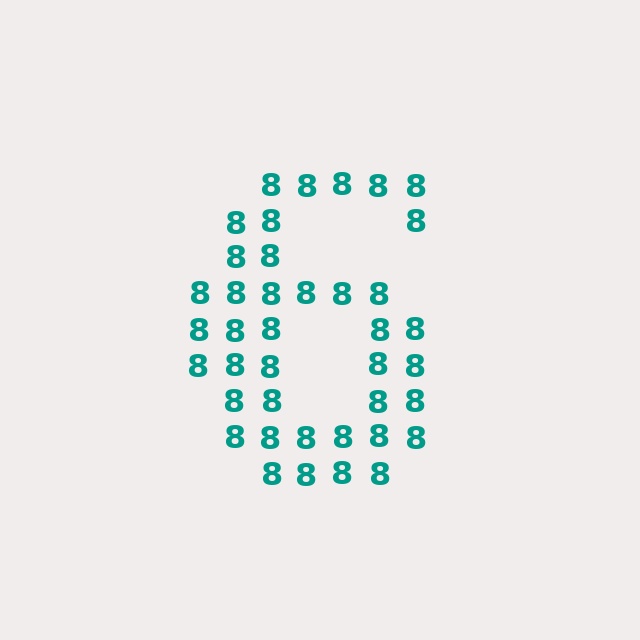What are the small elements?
The small elements are digit 8's.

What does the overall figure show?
The overall figure shows the digit 6.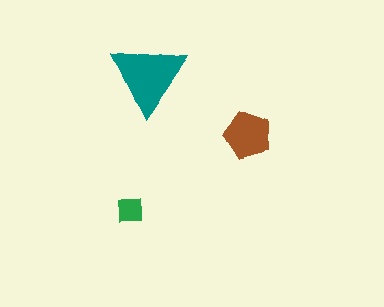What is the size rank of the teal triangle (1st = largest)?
1st.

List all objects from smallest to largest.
The green square, the brown pentagon, the teal triangle.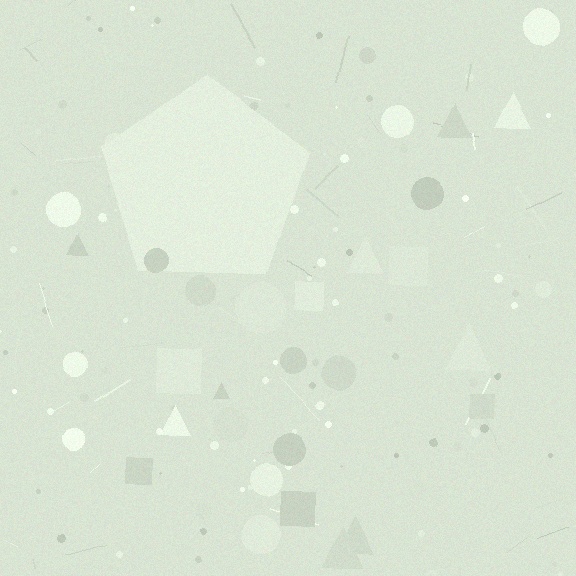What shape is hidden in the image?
A pentagon is hidden in the image.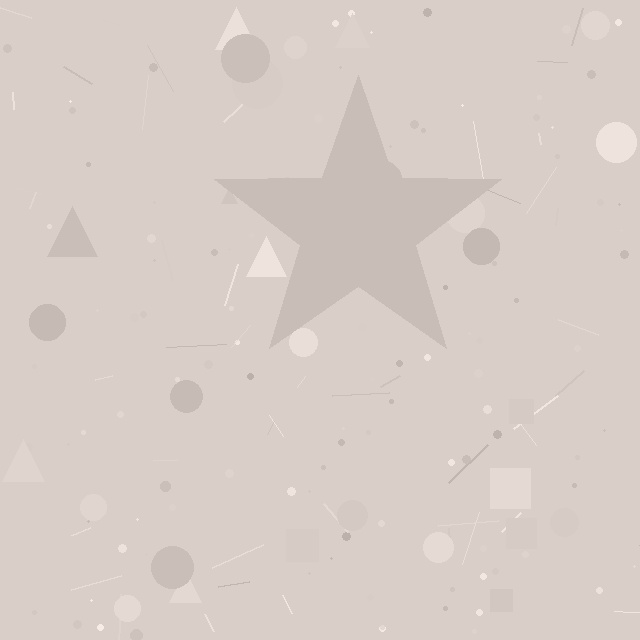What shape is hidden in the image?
A star is hidden in the image.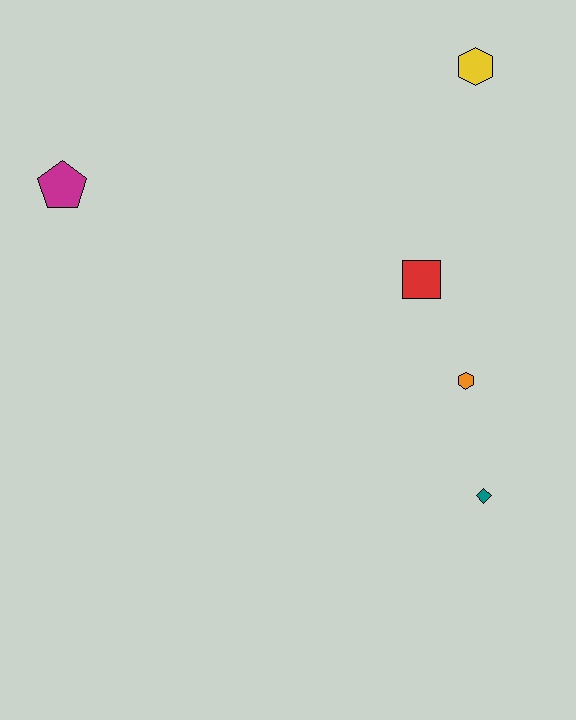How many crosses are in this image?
There are no crosses.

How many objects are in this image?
There are 5 objects.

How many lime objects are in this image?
There are no lime objects.